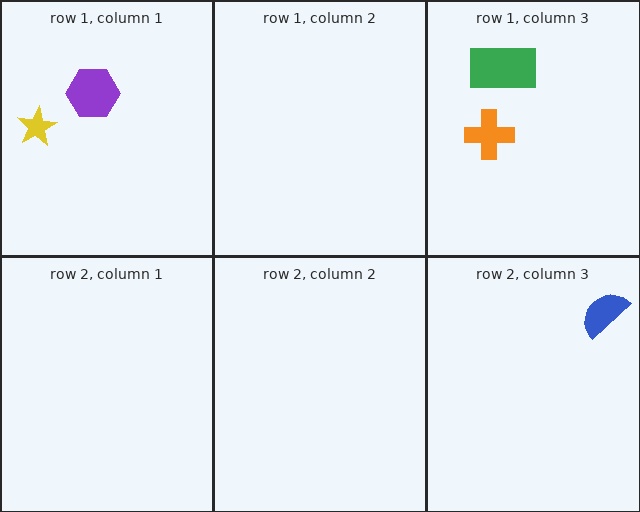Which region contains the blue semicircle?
The row 2, column 3 region.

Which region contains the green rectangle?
The row 1, column 3 region.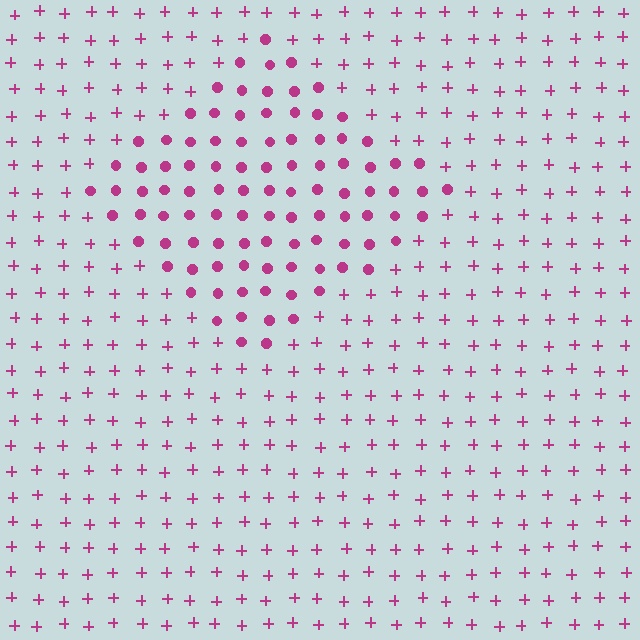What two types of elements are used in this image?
The image uses circles inside the diamond region and plus signs outside it.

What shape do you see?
I see a diamond.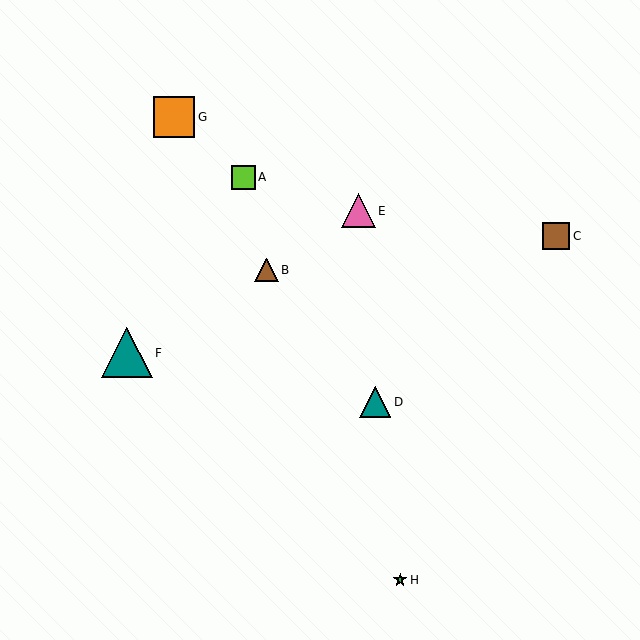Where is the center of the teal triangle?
The center of the teal triangle is at (375, 402).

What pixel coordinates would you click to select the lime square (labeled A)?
Click at (243, 177) to select the lime square A.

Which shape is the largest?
The teal triangle (labeled F) is the largest.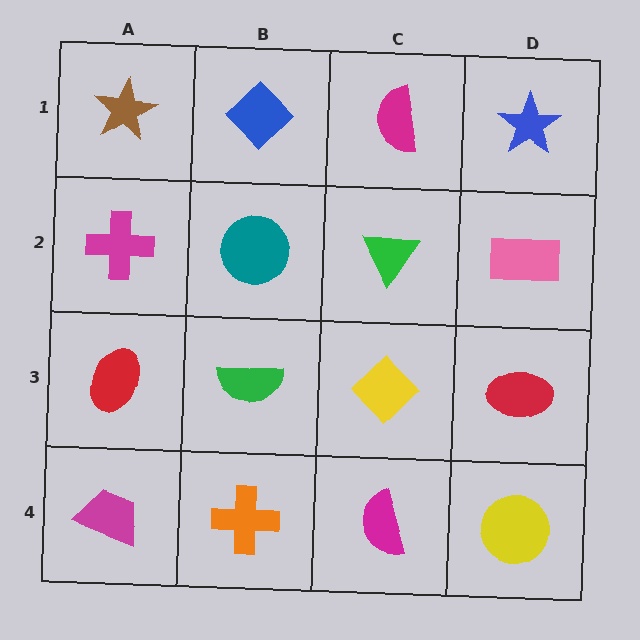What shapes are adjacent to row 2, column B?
A blue diamond (row 1, column B), a green semicircle (row 3, column B), a magenta cross (row 2, column A), a green triangle (row 2, column C).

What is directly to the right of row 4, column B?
A magenta semicircle.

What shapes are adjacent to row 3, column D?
A pink rectangle (row 2, column D), a yellow circle (row 4, column D), a yellow diamond (row 3, column C).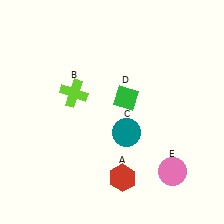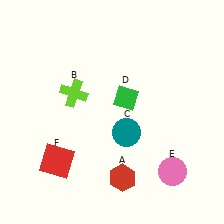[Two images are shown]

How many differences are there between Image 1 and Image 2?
There is 1 difference between the two images.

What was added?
A red square (F) was added in Image 2.